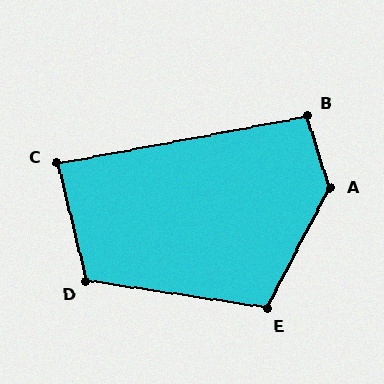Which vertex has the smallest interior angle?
C, at approximately 87 degrees.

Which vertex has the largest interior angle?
A, at approximately 135 degrees.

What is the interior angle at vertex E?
Approximately 109 degrees (obtuse).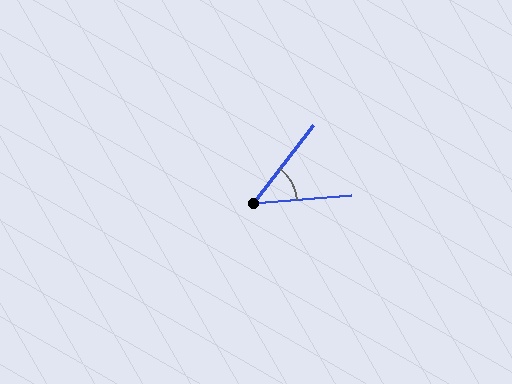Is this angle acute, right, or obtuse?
It is acute.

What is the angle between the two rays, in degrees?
Approximately 47 degrees.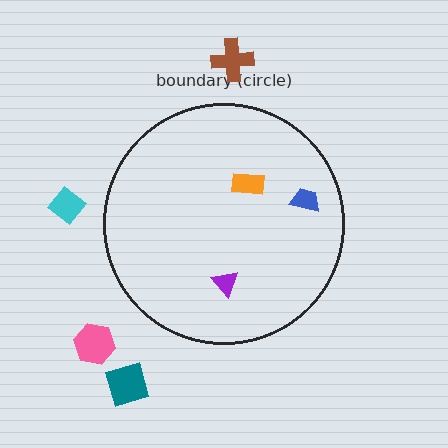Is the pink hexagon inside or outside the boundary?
Outside.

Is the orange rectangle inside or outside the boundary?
Inside.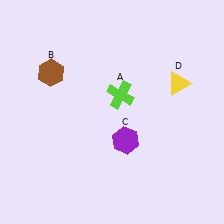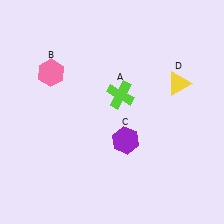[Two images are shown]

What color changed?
The hexagon (B) changed from brown in Image 1 to pink in Image 2.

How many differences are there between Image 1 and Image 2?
There is 1 difference between the two images.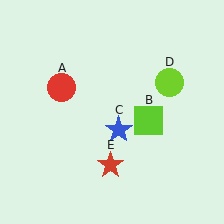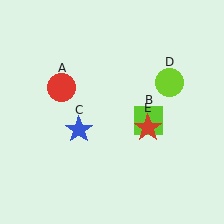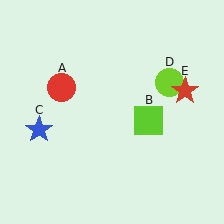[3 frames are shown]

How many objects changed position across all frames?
2 objects changed position: blue star (object C), red star (object E).